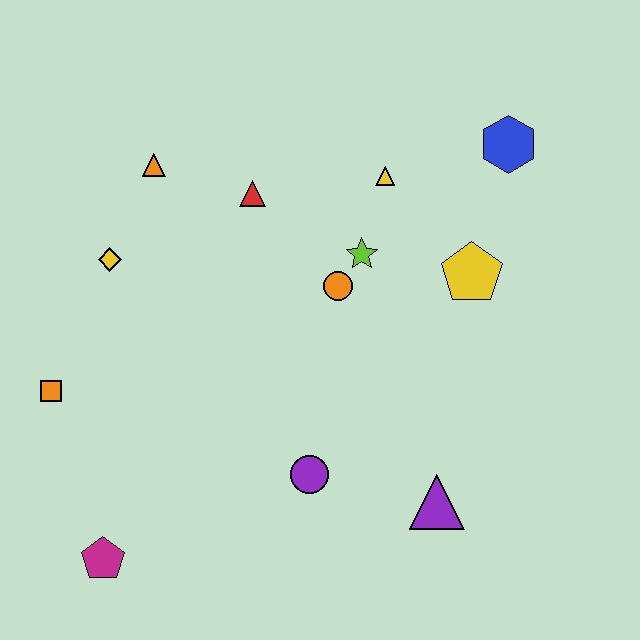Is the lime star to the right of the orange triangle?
Yes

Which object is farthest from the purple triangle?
The orange triangle is farthest from the purple triangle.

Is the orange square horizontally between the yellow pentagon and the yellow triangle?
No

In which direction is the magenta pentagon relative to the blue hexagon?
The magenta pentagon is below the blue hexagon.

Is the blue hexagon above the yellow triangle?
Yes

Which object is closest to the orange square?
The yellow diamond is closest to the orange square.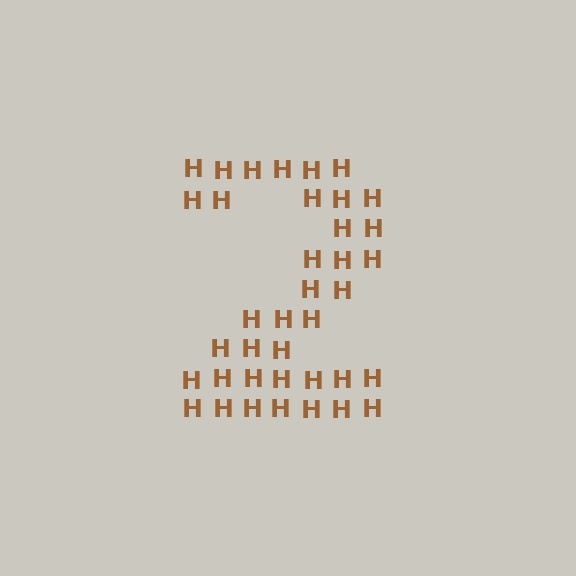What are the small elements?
The small elements are letter H's.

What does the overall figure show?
The overall figure shows the digit 2.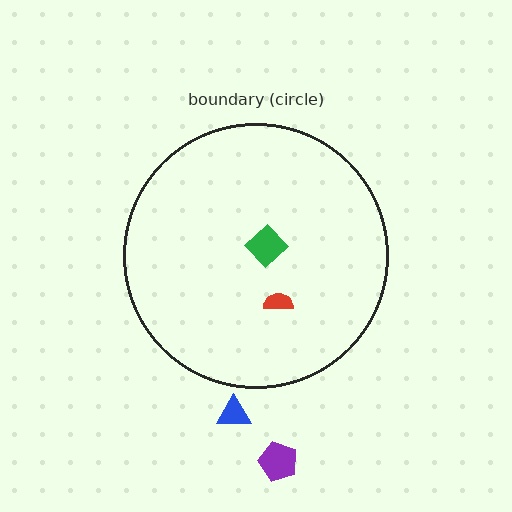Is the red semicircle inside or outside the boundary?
Inside.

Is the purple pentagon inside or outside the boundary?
Outside.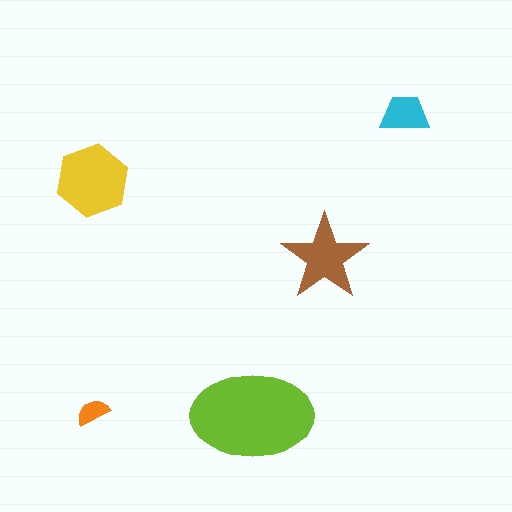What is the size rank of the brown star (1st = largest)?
3rd.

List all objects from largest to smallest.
The lime ellipse, the yellow hexagon, the brown star, the cyan trapezoid, the orange semicircle.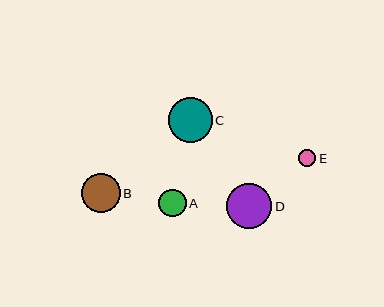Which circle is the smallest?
Circle E is the smallest with a size of approximately 17 pixels.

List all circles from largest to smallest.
From largest to smallest: D, C, B, A, E.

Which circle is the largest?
Circle D is the largest with a size of approximately 45 pixels.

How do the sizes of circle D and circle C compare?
Circle D and circle C are approximately the same size.